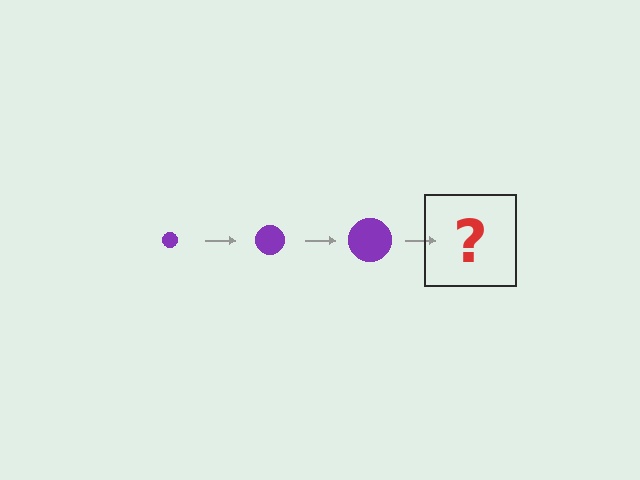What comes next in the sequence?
The next element should be a purple circle, larger than the previous one.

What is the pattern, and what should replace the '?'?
The pattern is that the circle gets progressively larger each step. The '?' should be a purple circle, larger than the previous one.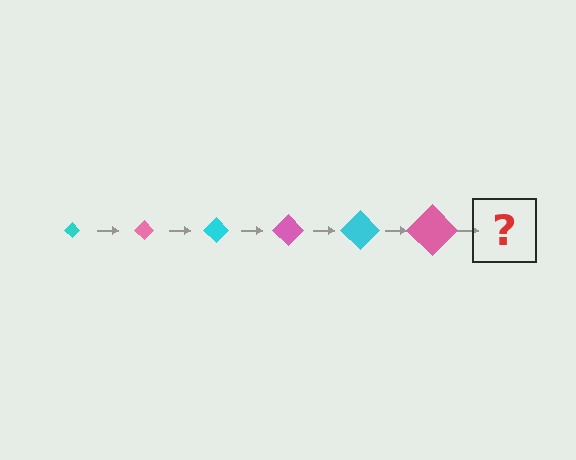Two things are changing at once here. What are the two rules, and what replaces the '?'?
The two rules are that the diamond grows larger each step and the color cycles through cyan and pink. The '?' should be a cyan diamond, larger than the previous one.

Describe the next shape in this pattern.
It should be a cyan diamond, larger than the previous one.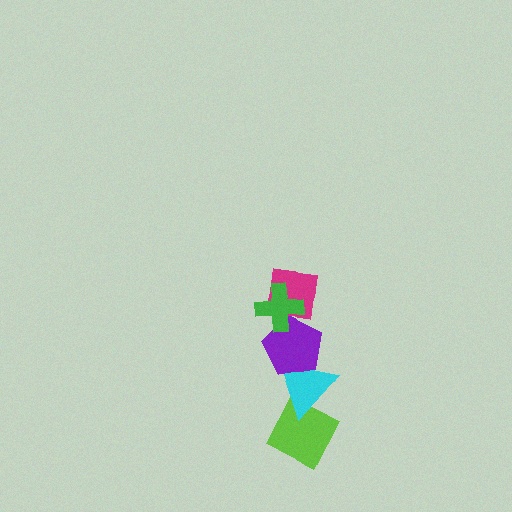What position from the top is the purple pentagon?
The purple pentagon is 3rd from the top.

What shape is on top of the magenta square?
The green cross is on top of the magenta square.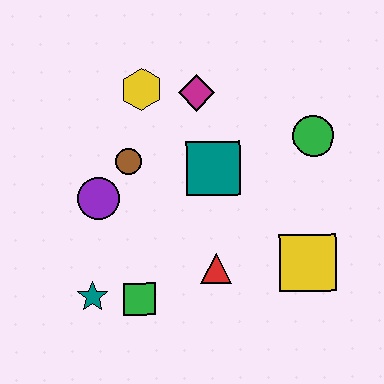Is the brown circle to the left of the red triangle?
Yes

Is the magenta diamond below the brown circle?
No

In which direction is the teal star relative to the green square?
The teal star is to the left of the green square.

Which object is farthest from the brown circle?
The yellow square is farthest from the brown circle.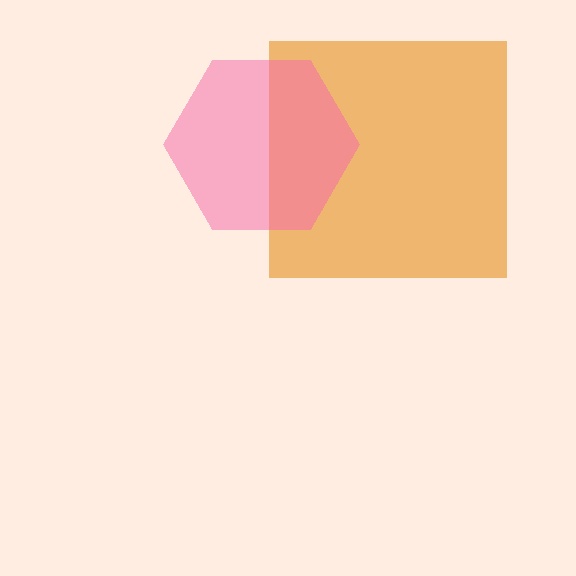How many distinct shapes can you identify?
There are 2 distinct shapes: an orange square, a pink hexagon.